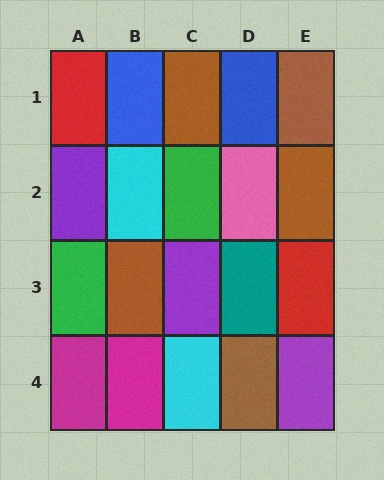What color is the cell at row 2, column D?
Pink.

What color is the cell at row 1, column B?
Blue.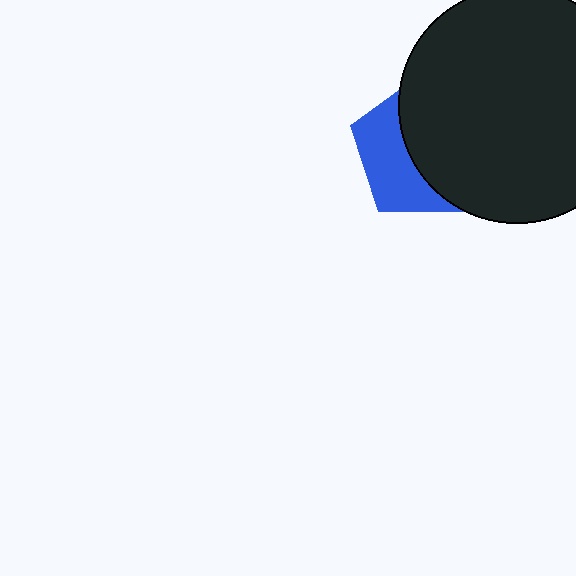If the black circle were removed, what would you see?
You would see the complete blue pentagon.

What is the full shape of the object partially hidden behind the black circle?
The partially hidden object is a blue pentagon.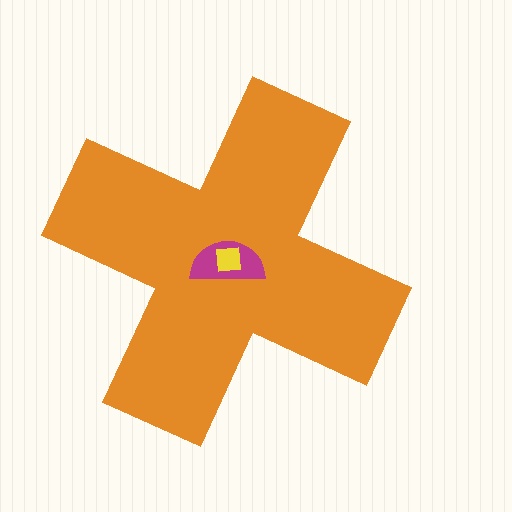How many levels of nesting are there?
3.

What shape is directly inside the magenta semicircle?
The yellow square.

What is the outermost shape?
The orange cross.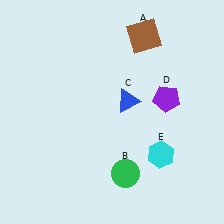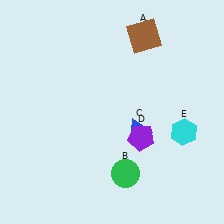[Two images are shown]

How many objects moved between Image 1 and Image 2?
3 objects moved between the two images.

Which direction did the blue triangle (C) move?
The blue triangle (C) moved down.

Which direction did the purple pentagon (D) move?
The purple pentagon (D) moved down.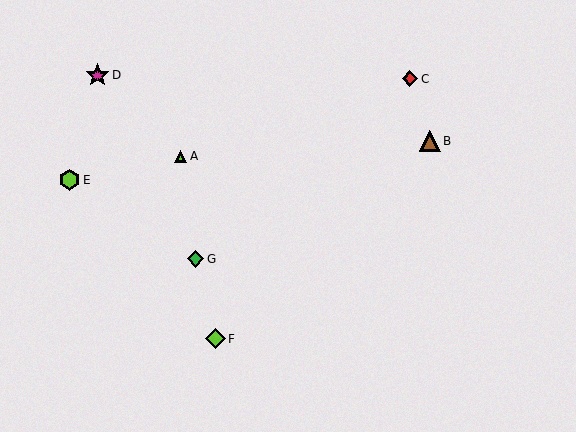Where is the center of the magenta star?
The center of the magenta star is at (97, 75).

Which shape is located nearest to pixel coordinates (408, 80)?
The red diamond (labeled C) at (410, 79) is nearest to that location.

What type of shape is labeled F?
Shape F is a lime diamond.